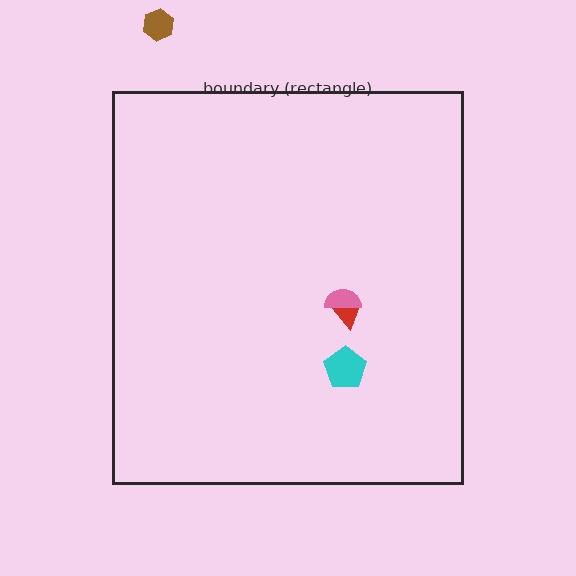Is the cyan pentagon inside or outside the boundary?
Inside.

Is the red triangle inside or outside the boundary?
Inside.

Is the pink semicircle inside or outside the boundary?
Inside.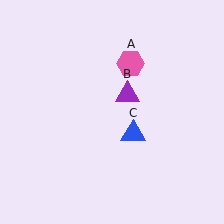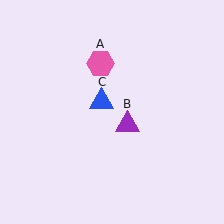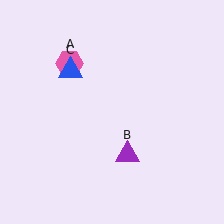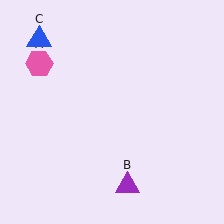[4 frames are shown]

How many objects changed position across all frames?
3 objects changed position: pink hexagon (object A), purple triangle (object B), blue triangle (object C).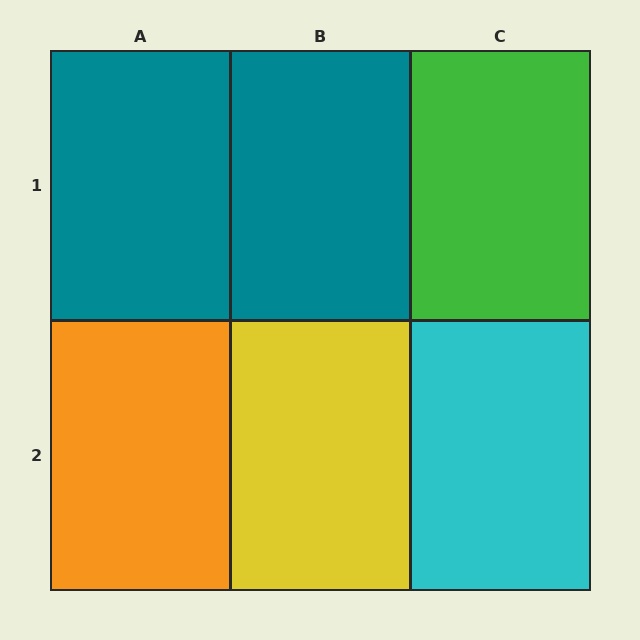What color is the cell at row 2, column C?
Cyan.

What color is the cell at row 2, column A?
Orange.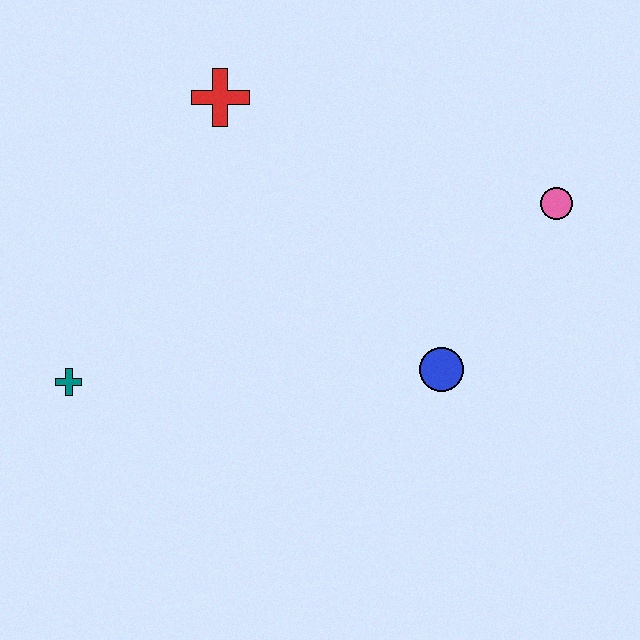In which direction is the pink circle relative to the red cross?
The pink circle is to the right of the red cross.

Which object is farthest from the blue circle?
The teal cross is farthest from the blue circle.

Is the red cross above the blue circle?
Yes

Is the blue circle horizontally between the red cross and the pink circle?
Yes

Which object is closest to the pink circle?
The blue circle is closest to the pink circle.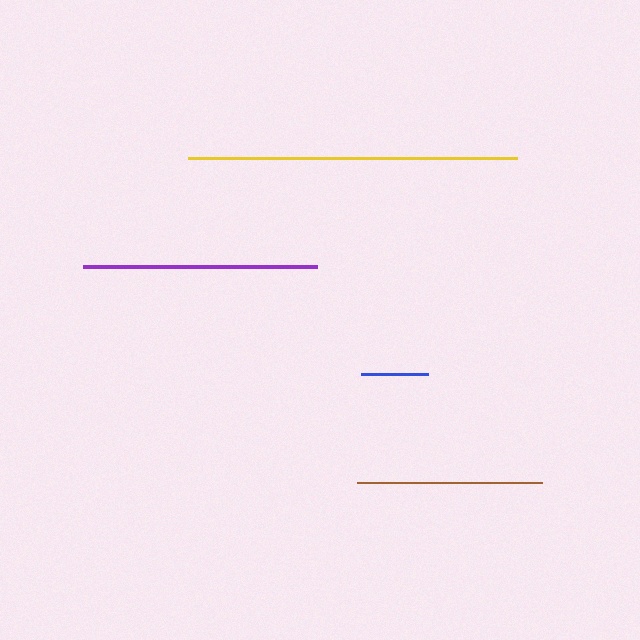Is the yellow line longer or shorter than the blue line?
The yellow line is longer than the blue line.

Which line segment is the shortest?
The blue line is the shortest at approximately 68 pixels.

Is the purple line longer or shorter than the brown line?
The purple line is longer than the brown line.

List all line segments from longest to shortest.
From longest to shortest: yellow, purple, brown, blue.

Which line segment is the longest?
The yellow line is the longest at approximately 329 pixels.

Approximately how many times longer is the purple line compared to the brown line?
The purple line is approximately 1.3 times the length of the brown line.